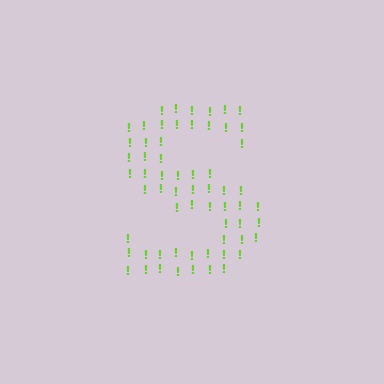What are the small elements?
The small elements are exclamation marks.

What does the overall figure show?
The overall figure shows the letter S.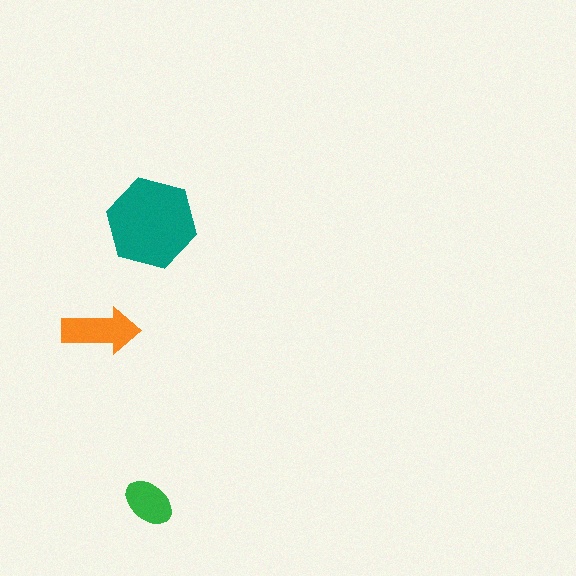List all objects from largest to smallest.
The teal hexagon, the orange arrow, the green ellipse.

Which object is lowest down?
The green ellipse is bottommost.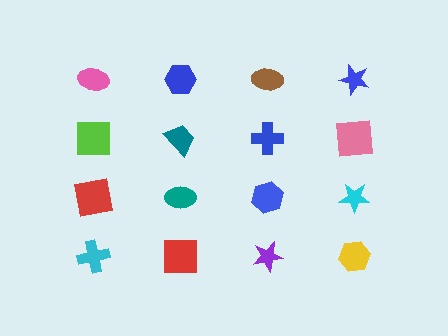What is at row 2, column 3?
A blue cross.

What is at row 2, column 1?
A lime square.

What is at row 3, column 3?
A blue hexagon.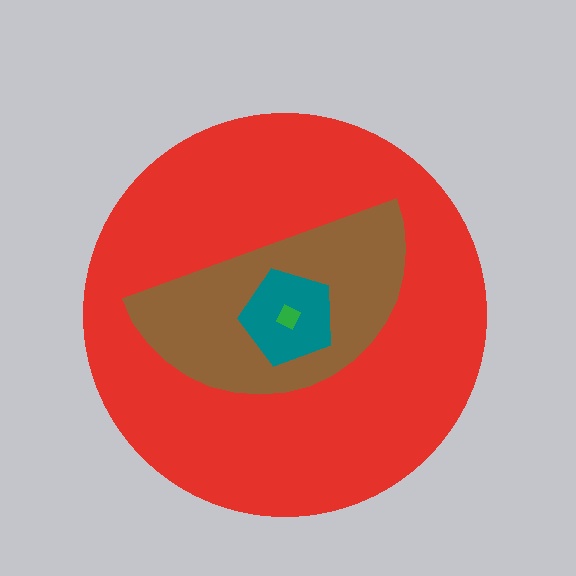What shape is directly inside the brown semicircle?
The teal pentagon.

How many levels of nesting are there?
4.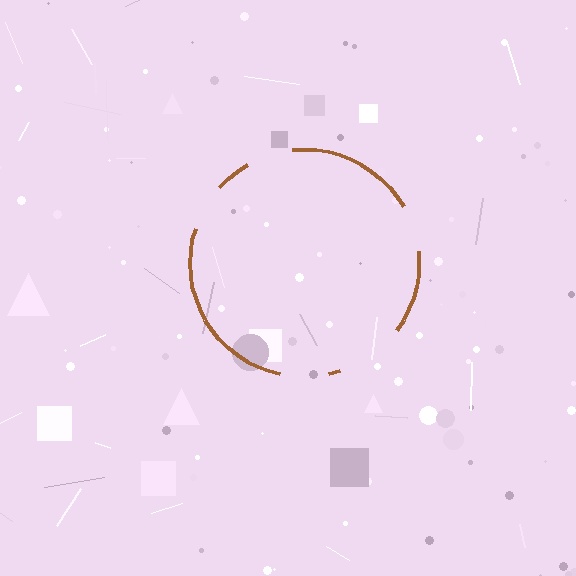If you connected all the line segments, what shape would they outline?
They would outline a circle.